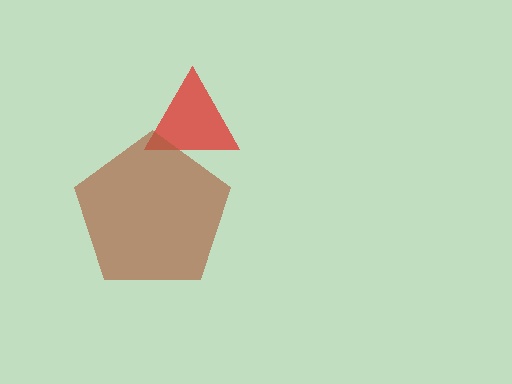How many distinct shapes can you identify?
There are 2 distinct shapes: a red triangle, a brown pentagon.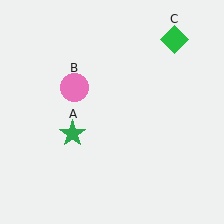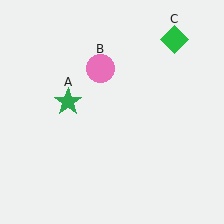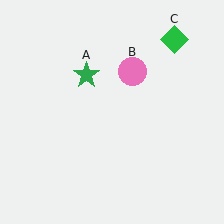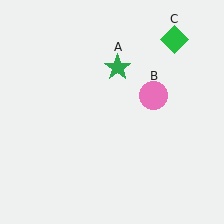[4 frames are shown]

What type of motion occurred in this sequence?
The green star (object A), pink circle (object B) rotated clockwise around the center of the scene.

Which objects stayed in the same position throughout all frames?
Green diamond (object C) remained stationary.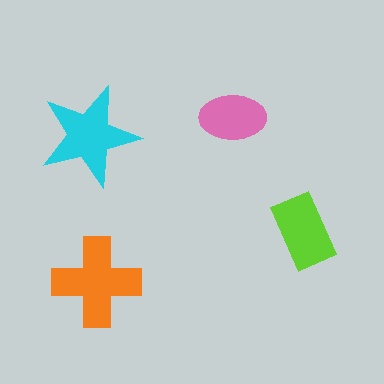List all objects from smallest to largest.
The pink ellipse, the lime rectangle, the cyan star, the orange cross.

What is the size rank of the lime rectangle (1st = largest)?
3rd.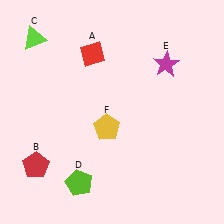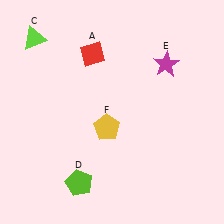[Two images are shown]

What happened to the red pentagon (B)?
The red pentagon (B) was removed in Image 2. It was in the bottom-left area of Image 1.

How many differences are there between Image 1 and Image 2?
There is 1 difference between the two images.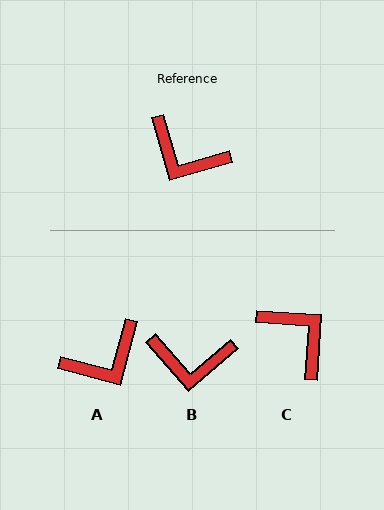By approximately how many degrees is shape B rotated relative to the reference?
Approximately 25 degrees counter-clockwise.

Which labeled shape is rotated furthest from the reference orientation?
C, about 160 degrees away.